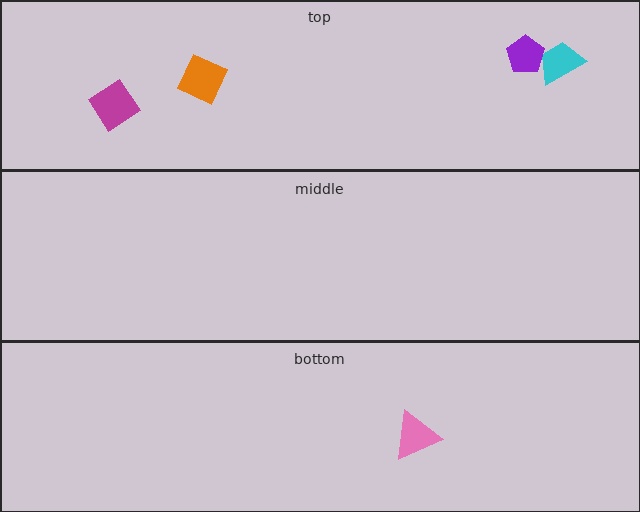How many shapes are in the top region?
4.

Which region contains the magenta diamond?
The top region.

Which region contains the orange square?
The top region.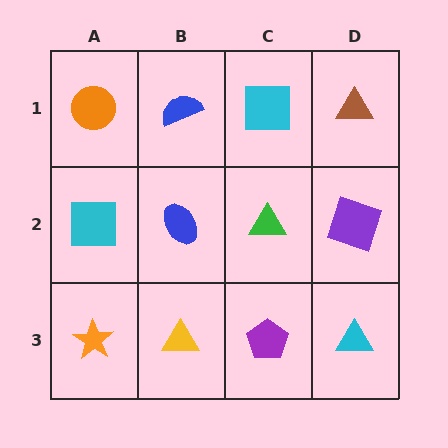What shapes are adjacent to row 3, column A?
A cyan square (row 2, column A), a yellow triangle (row 3, column B).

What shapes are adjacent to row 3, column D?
A purple square (row 2, column D), a purple pentagon (row 3, column C).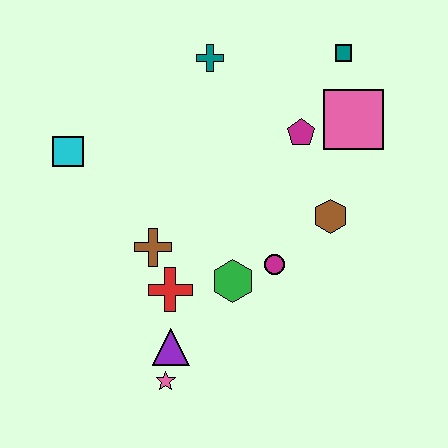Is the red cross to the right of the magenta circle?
No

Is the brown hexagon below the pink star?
No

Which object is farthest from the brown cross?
The teal square is farthest from the brown cross.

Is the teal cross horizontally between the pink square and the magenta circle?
No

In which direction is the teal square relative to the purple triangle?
The teal square is above the purple triangle.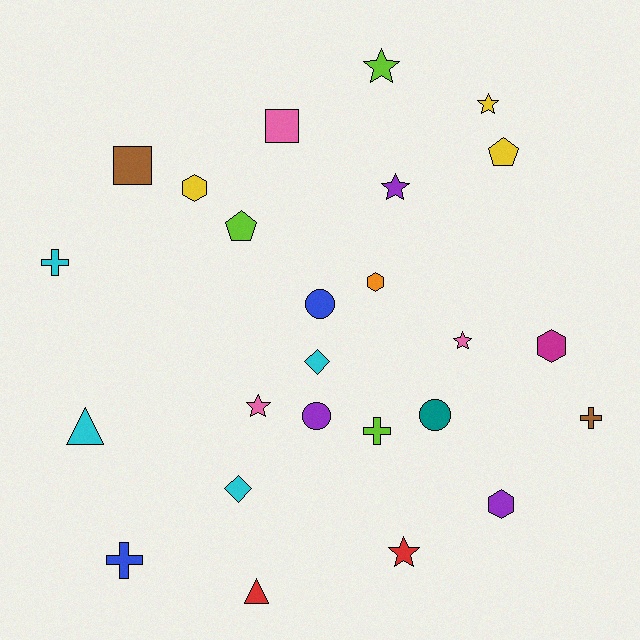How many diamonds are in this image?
There are 2 diamonds.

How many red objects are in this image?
There are 2 red objects.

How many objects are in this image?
There are 25 objects.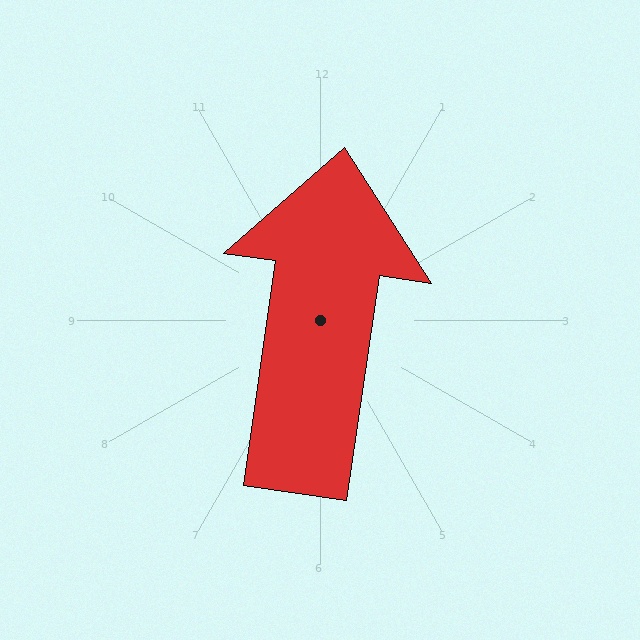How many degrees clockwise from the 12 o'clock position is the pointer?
Approximately 8 degrees.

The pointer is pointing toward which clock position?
Roughly 12 o'clock.